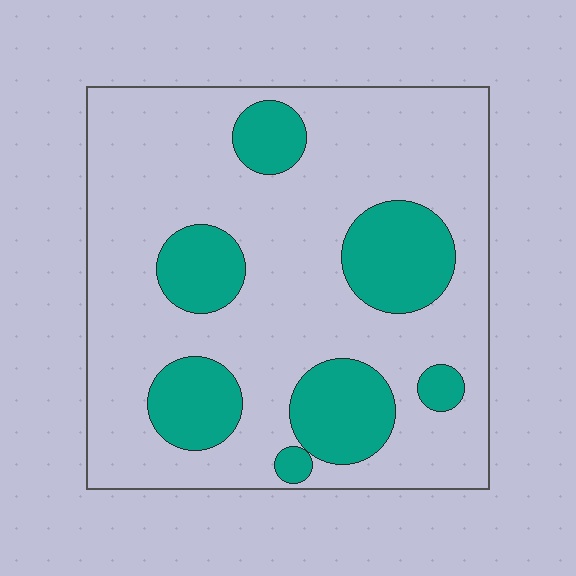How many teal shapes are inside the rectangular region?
7.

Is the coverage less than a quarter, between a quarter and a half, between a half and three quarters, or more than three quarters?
Less than a quarter.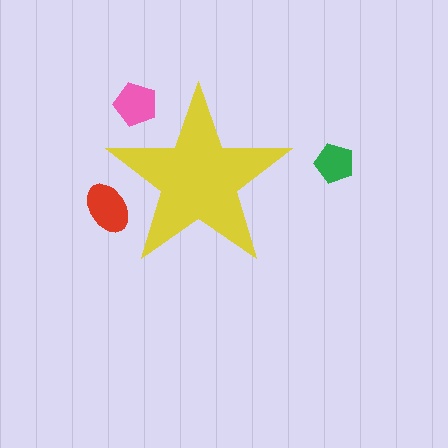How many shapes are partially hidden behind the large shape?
2 shapes are partially hidden.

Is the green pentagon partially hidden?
No, the green pentagon is fully visible.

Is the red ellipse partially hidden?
Yes, the red ellipse is partially hidden behind the yellow star.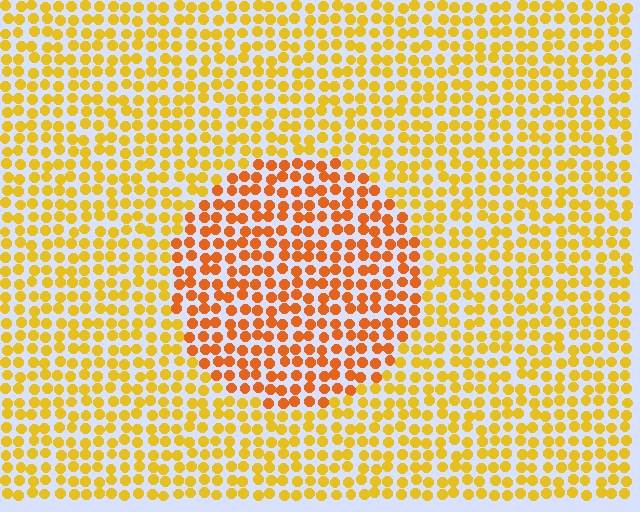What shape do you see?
I see a circle.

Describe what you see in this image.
The image is filled with small yellow elements in a uniform arrangement. A circle-shaped region is visible where the elements are tinted to a slightly different hue, forming a subtle color boundary.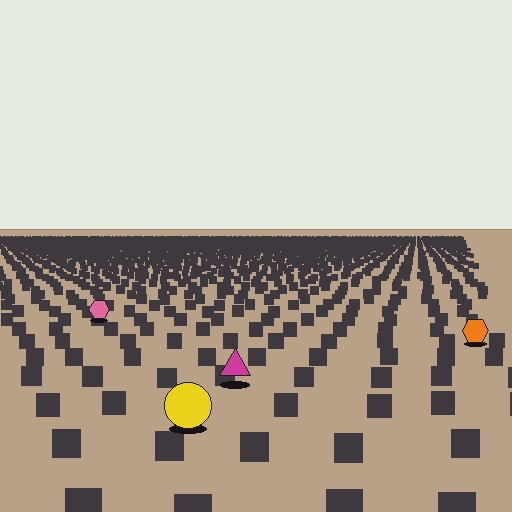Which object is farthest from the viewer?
The pink hexagon is farthest from the viewer. It appears smaller and the ground texture around it is denser.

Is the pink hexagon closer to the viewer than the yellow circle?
No. The yellow circle is closer — you can tell from the texture gradient: the ground texture is coarser near it.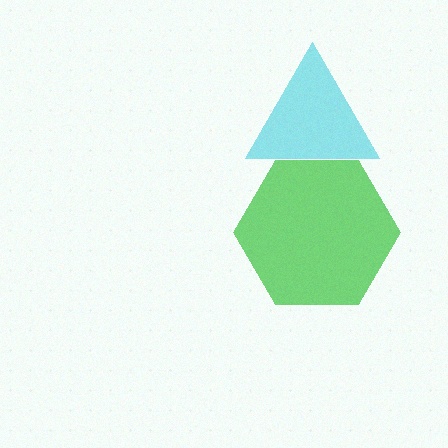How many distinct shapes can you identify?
There are 2 distinct shapes: a green hexagon, a cyan triangle.